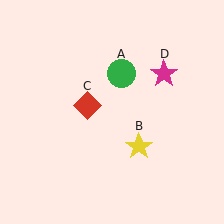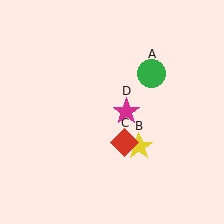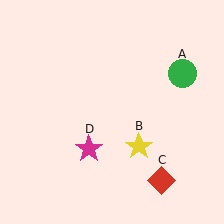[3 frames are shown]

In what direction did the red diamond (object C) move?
The red diamond (object C) moved down and to the right.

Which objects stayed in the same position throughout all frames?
Yellow star (object B) remained stationary.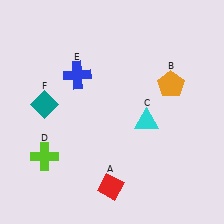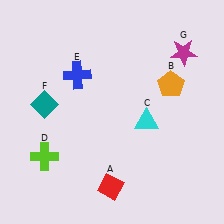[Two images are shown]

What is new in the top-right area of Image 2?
A magenta star (G) was added in the top-right area of Image 2.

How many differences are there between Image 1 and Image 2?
There is 1 difference between the two images.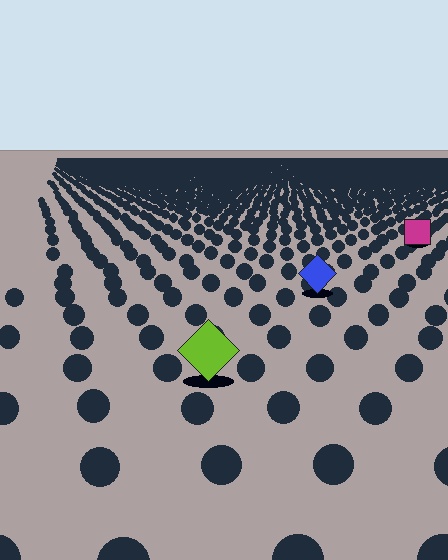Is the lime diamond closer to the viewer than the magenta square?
Yes. The lime diamond is closer — you can tell from the texture gradient: the ground texture is coarser near it.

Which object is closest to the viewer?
The lime diamond is closest. The texture marks near it are larger and more spread out.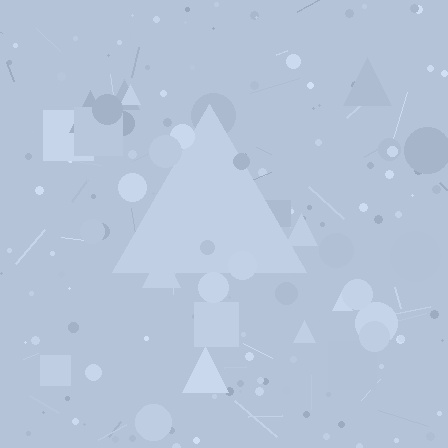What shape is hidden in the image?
A triangle is hidden in the image.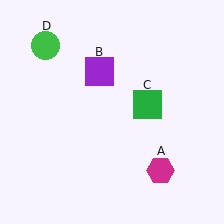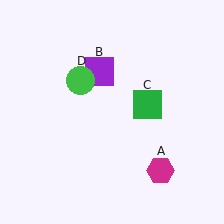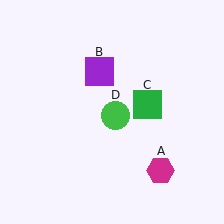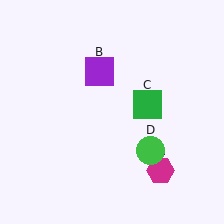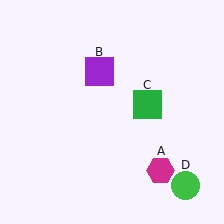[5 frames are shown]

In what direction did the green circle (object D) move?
The green circle (object D) moved down and to the right.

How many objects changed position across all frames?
1 object changed position: green circle (object D).